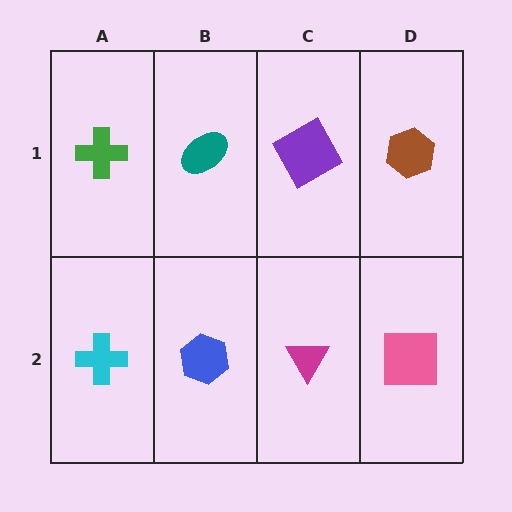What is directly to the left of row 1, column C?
A teal ellipse.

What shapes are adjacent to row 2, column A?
A green cross (row 1, column A), a blue hexagon (row 2, column B).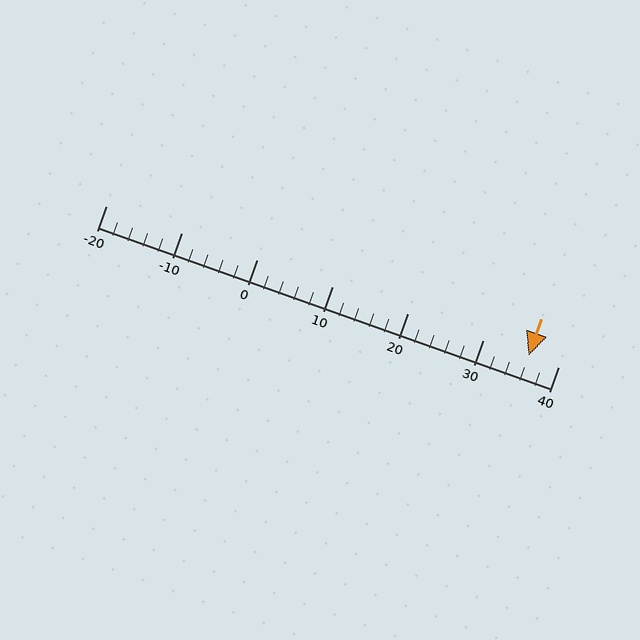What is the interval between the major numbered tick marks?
The major tick marks are spaced 10 units apart.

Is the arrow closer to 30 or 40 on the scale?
The arrow is closer to 40.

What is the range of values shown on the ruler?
The ruler shows values from -20 to 40.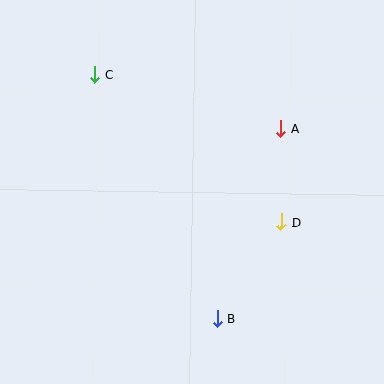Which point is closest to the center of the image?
Point D at (282, 222) is closest to the center.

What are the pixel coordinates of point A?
Point A is at (281, 129).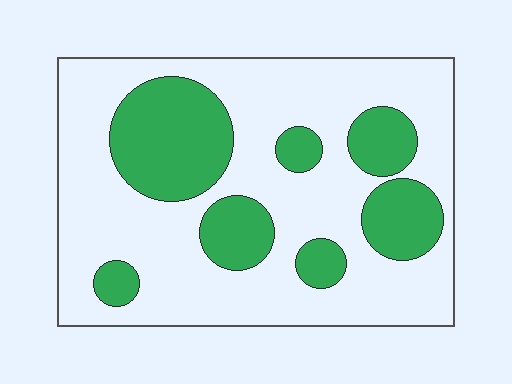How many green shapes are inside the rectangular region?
7.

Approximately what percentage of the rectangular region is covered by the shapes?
Approximately 30%.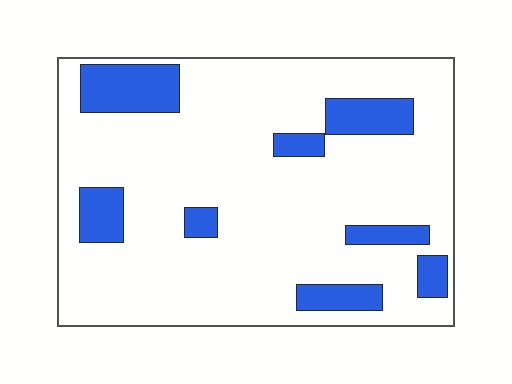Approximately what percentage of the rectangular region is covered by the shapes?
Approximately 15%.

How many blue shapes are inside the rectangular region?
8.